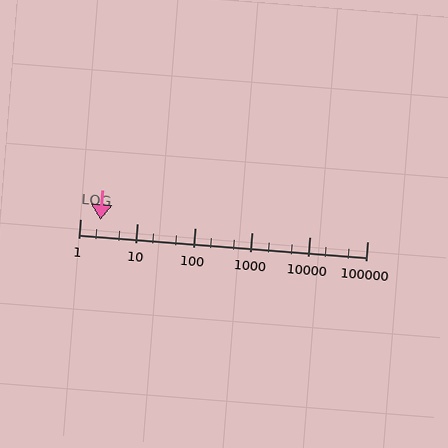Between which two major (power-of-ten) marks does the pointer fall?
The pointer is between 1 and 10.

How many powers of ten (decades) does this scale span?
The scale spans 5 decades, from 1 to 100000.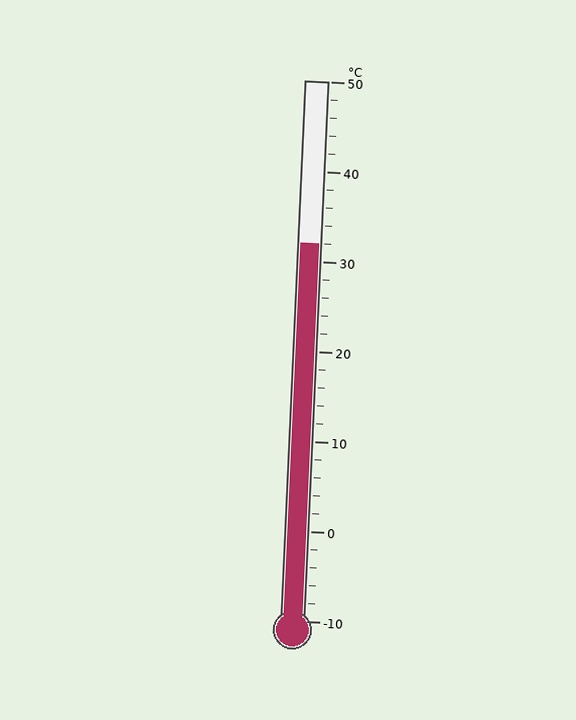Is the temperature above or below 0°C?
The temperature is above 0°C.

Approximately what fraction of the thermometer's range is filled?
The thermometer is filled to approximately 70% of its range.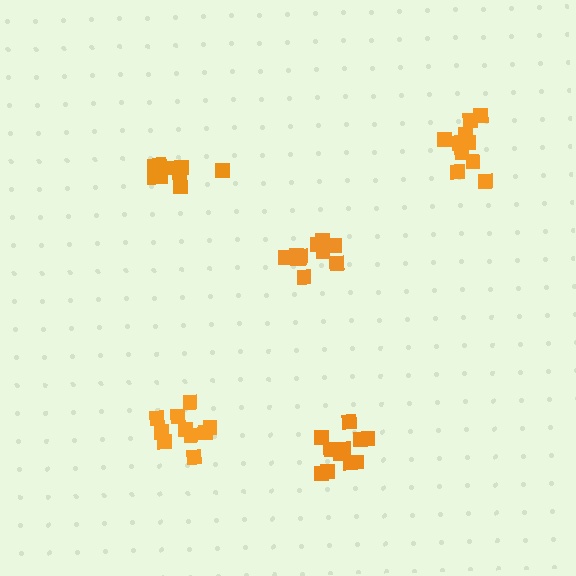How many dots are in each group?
Group 1: 10 dots, Group 2: 10 dots, Group 3: 12 dots, Group 4: 10 dots, Group 5: 12 dots (54 total).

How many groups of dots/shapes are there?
There are 5 groups.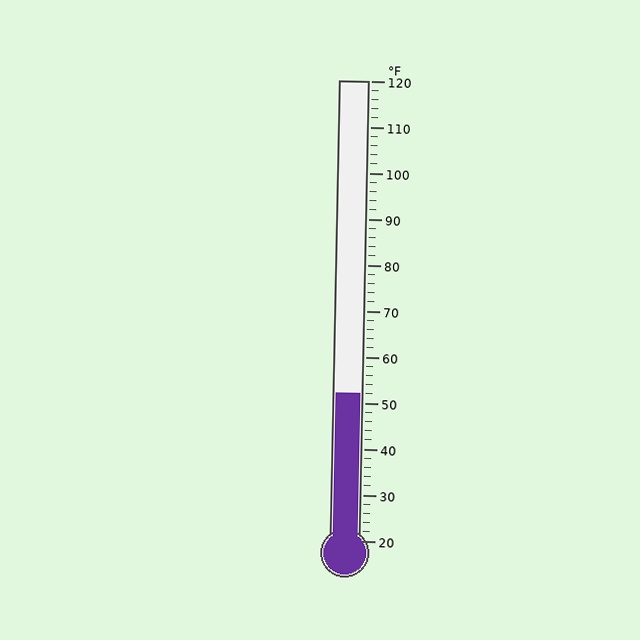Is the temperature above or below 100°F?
The temperature is below 100°F.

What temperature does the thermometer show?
The thermometer shows approximately 52°F.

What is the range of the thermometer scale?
The thermometer scale ranges from 20°F to 120°F.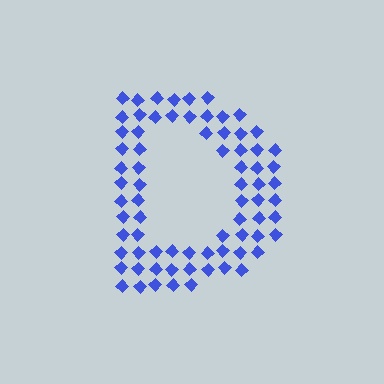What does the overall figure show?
The overall figure shows the letter D.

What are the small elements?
The small elements are diamonds.